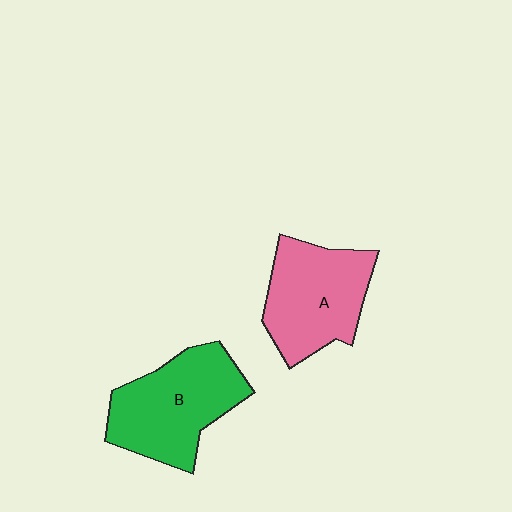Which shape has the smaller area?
Shape A (pink).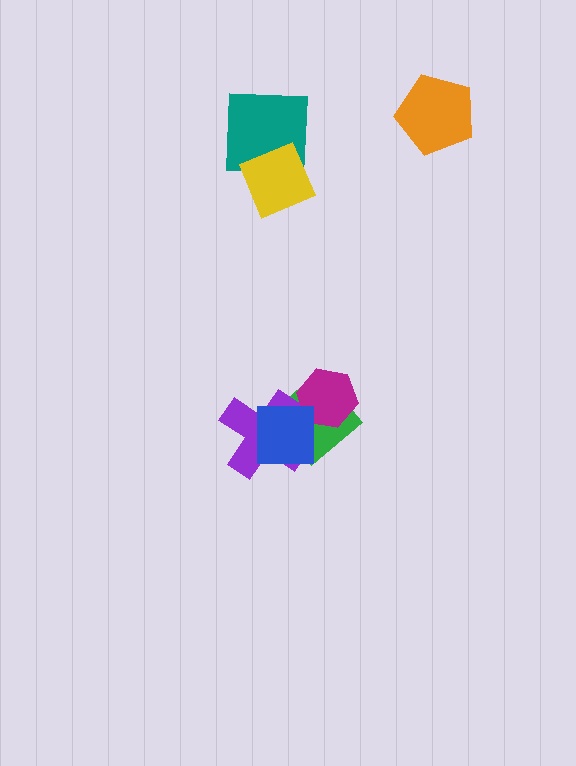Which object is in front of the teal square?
The yellow diamond is in front of the teal square.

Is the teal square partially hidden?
Yes, it is partially covered by another shape.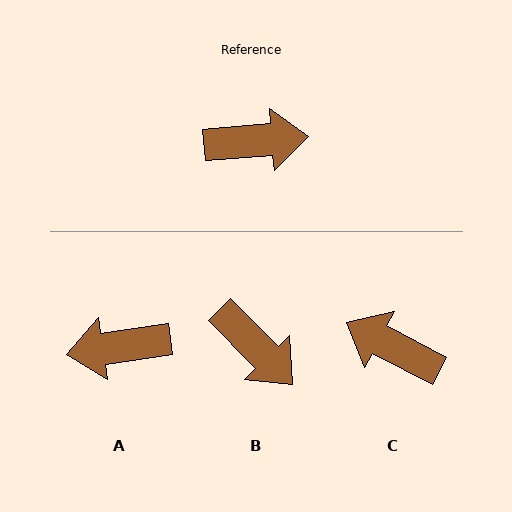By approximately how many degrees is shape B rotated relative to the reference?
Approximately 50 degrees clockwise.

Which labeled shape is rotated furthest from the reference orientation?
A, about 176 degrees away.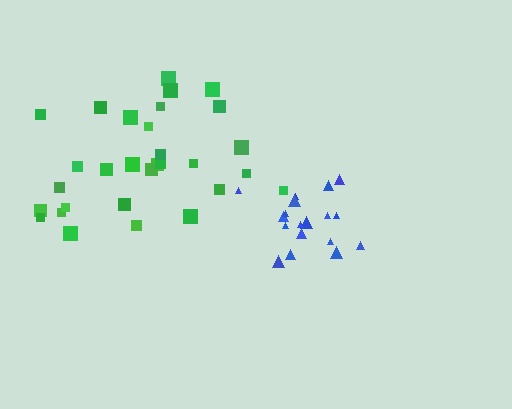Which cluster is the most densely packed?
Blue.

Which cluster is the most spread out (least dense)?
Green.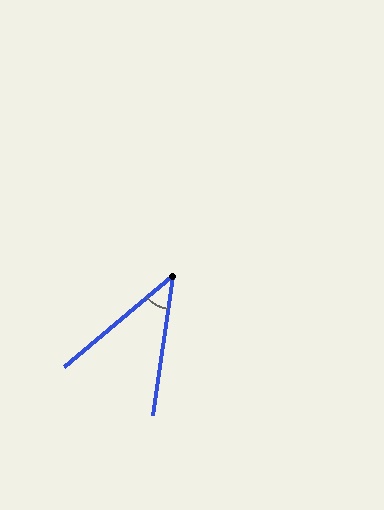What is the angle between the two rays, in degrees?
Approximately 42 degrees.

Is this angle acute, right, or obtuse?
It is acute.